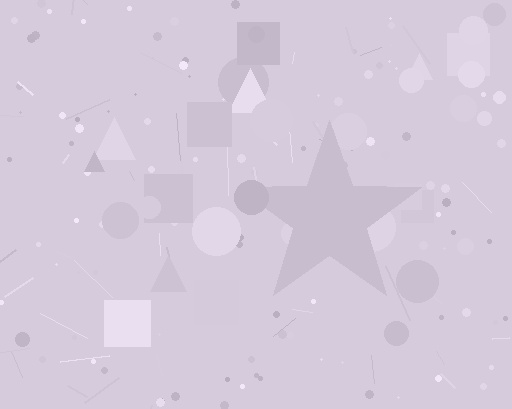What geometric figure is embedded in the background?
A star is embedded in the background.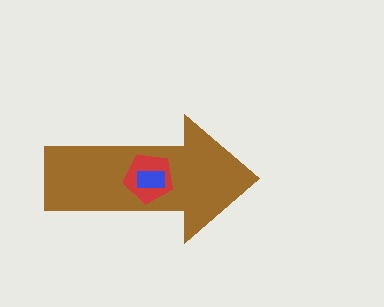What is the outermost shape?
The brown arrow.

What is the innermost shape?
The blue rectangle.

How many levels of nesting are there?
3.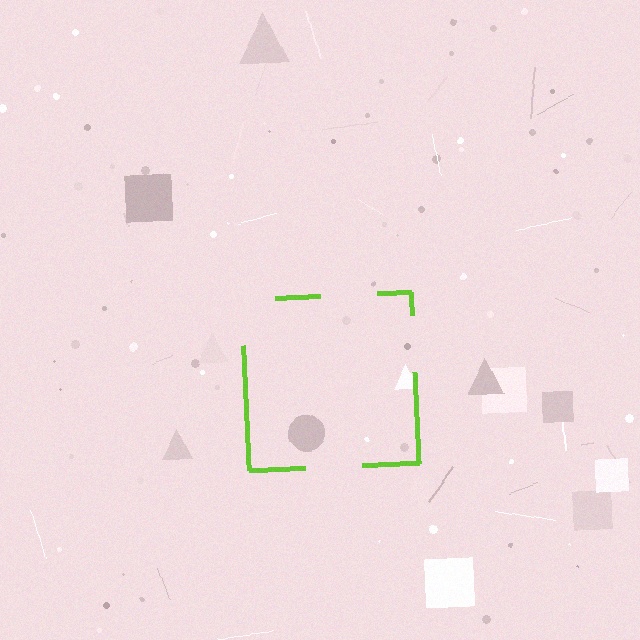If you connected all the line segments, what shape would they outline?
They would outline a square.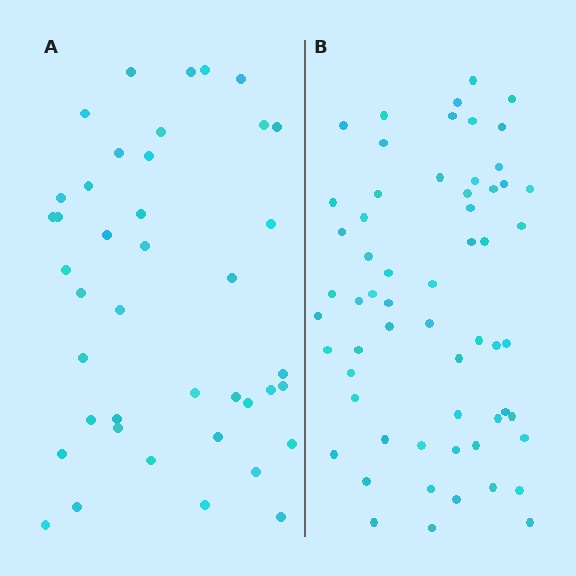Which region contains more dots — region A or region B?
Region B (the right region) has more dots.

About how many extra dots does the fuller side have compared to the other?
Region B has approximately 20 more dots than region A.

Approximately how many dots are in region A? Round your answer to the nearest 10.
About 40 dots. (The exact count is 41, which rounds to 40.)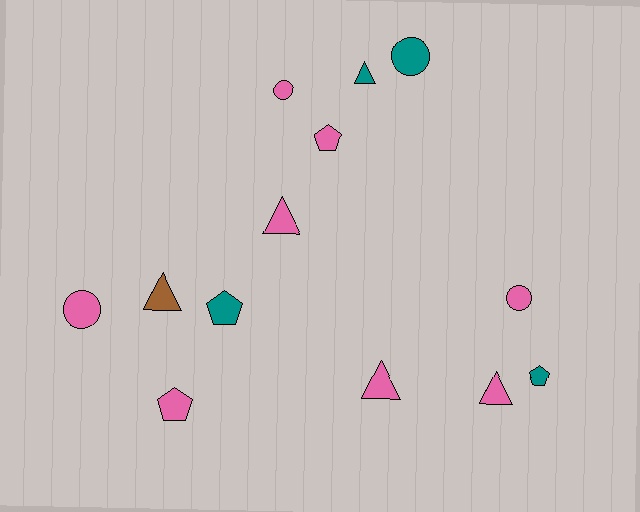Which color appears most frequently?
Pink, with 8 objects.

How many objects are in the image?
There are 13 objects.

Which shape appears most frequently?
Triangle, with 5 objects.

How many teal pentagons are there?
There are 2 teal pentagons.